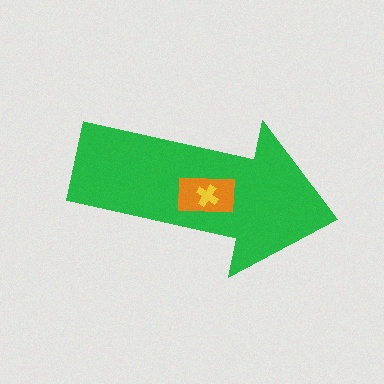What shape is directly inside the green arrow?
The orange rectangle.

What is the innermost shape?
The yellow cross.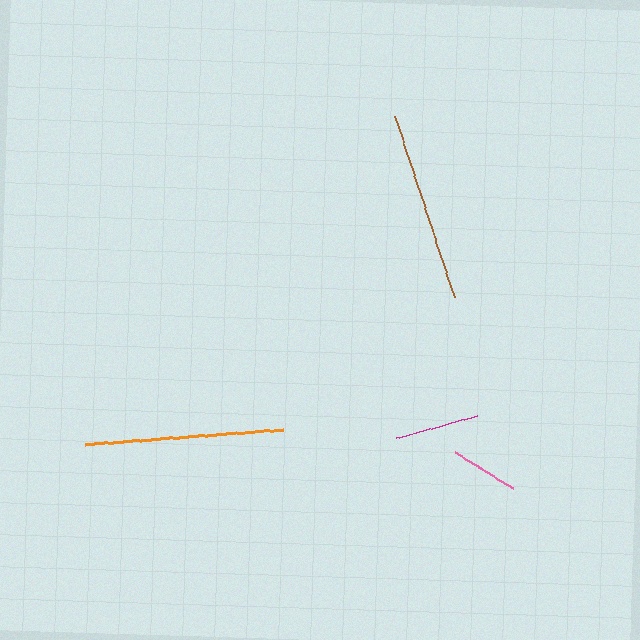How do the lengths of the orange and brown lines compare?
The orange and brown lines are approximately the same length.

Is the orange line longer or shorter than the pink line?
The orange line is longer than the pink line.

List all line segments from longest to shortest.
From longest to shortest: orange, brown, magenta, pink.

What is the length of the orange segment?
The orange segment is approximately 198 pixels long.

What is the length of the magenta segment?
The magenta segment is approximately 84 pixels long.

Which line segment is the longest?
The orange line is the longest at approximately 198 pixels.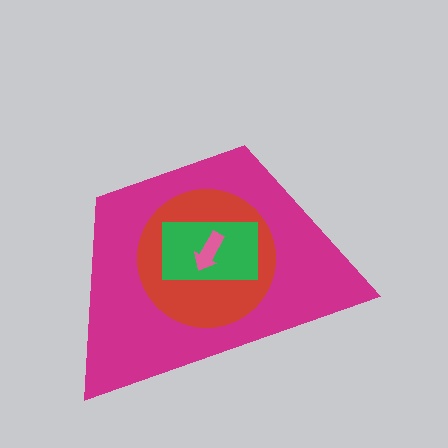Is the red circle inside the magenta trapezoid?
Yes.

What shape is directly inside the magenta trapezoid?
The red circle.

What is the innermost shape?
The pink arrow.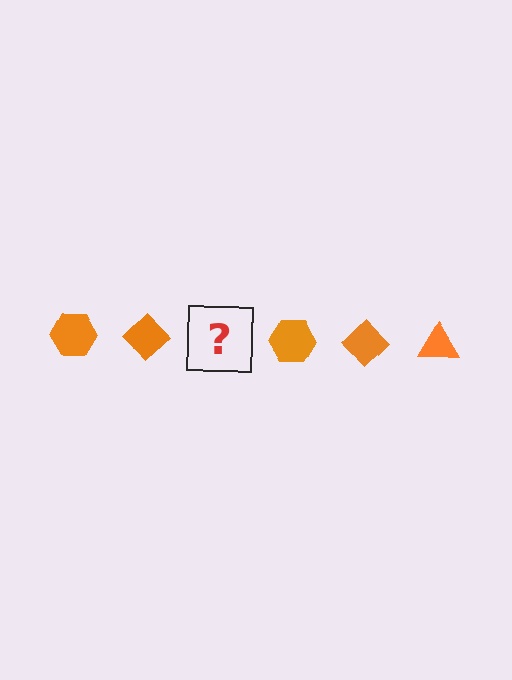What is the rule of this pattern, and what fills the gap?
The rule is that the pattern cycles through hexagon, diamond, triangle shapes in orange. The gap should be filled with an orange triangle.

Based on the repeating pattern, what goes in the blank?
The blank should be an orange triangle.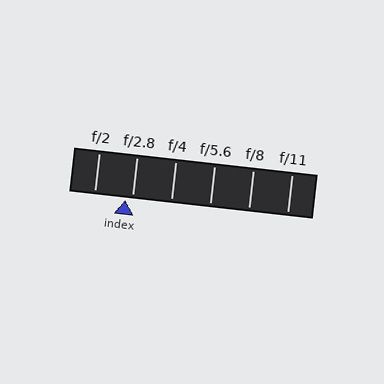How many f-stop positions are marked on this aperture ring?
There are 6 f-stop positions marked.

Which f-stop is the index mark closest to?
The index mark is closest to f/2.8.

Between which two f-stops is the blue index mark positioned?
The index mark is between f/2 and f/2.8.